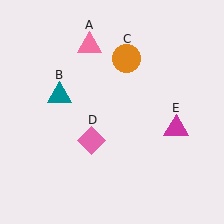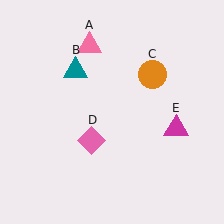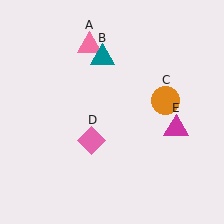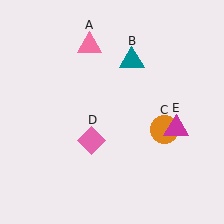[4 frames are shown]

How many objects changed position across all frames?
2 objects changed position: teal triangle (object B), orange circle (object C).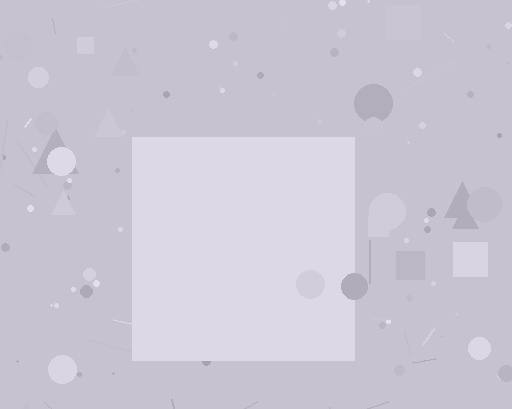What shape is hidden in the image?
A square is hidden in the image.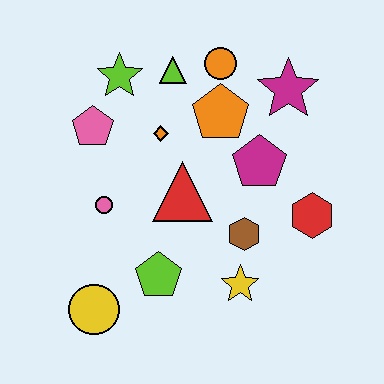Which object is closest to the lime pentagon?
The yellow circle is closest to the lime pentagon.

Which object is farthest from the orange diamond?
The yellow circle is farthest from the orange diamond.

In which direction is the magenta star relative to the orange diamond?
The magenta star is to the right of the orange diamond.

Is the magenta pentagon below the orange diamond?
Yes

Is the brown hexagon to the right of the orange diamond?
Yes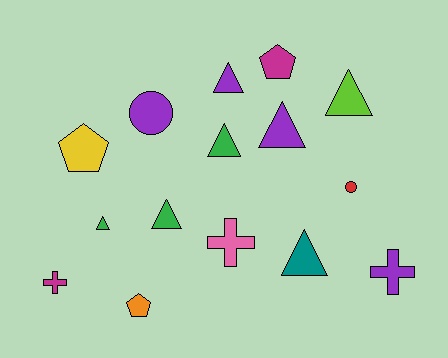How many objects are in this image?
There are 15 objects.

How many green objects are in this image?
There are 3 green objects.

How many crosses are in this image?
There are 3 crosses.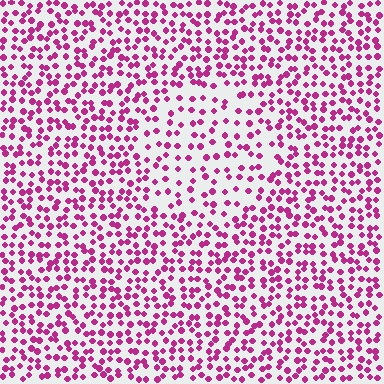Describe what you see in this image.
The image contains small magenta elements arranged at two different densities. A circle-shaped region is visible where the elements are less densely packed than the surrounding area.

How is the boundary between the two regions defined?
The boundary is defined by a change in element density (approximately 1.7x ratio). All elements are the same color, size, and shape.